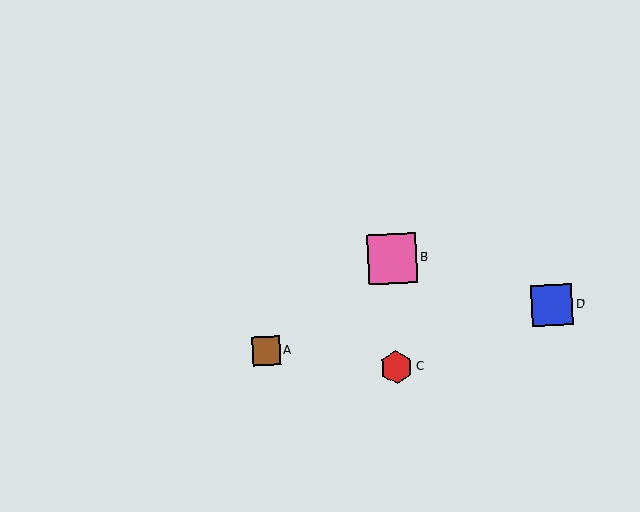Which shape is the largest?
The pink square (labeled B) is the largest.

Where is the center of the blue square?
The center of the blue square is at (552, 305).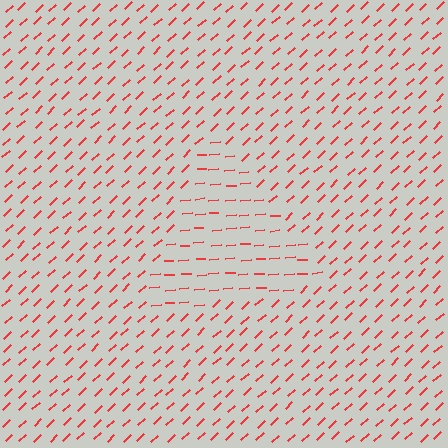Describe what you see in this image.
The image is filled with small red line segments. A triangle region in the image has lines oriented differently from the surrounding lines, creating a visible texture boundary.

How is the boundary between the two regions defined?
The boundary is defined purely by a change in line orientation (approximately 38 degrees difference). All lines are the same color and thickness.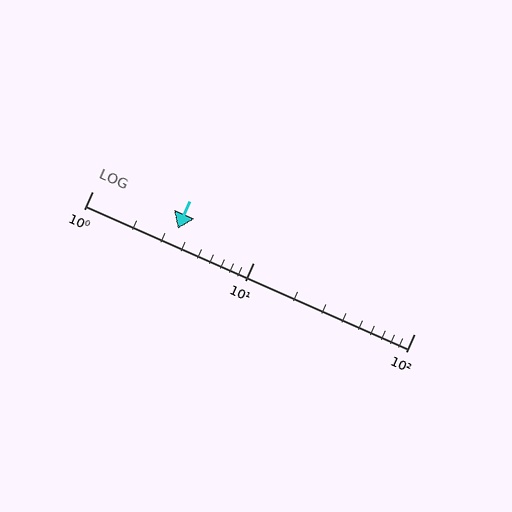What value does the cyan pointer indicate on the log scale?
The pointer indicates approximately 3.4.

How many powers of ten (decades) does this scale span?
The scale spans 2 decades, from 1 to 100.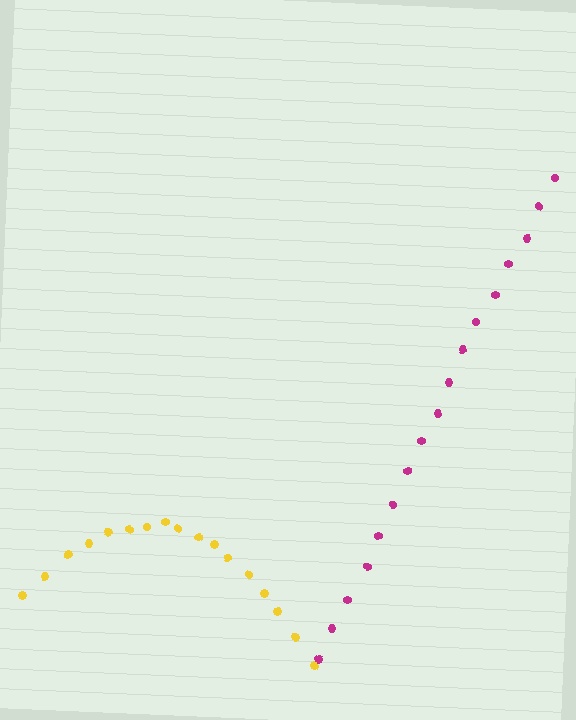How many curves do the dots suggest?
There are 2 distinct paths.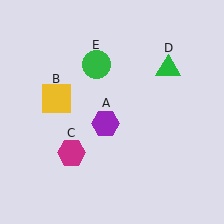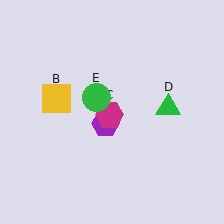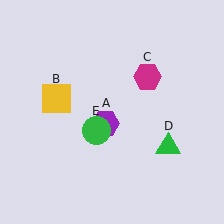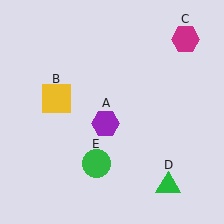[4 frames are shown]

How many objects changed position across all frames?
3 objects changed position: magenta hexagon (object C), green triangle (object D), green circle (object E).